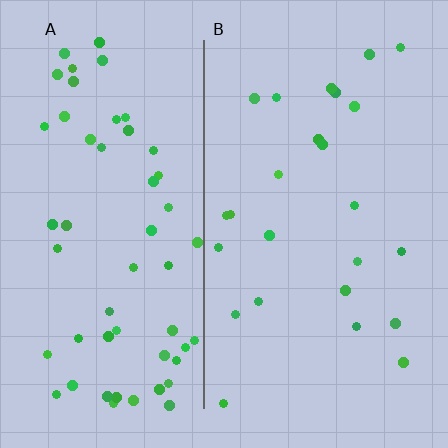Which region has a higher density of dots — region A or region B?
A (the left).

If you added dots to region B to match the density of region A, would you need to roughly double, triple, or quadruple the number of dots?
Approximately double.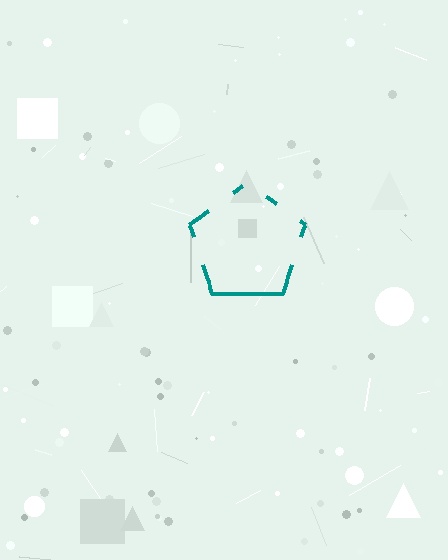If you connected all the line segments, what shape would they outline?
They would outline a pentagon.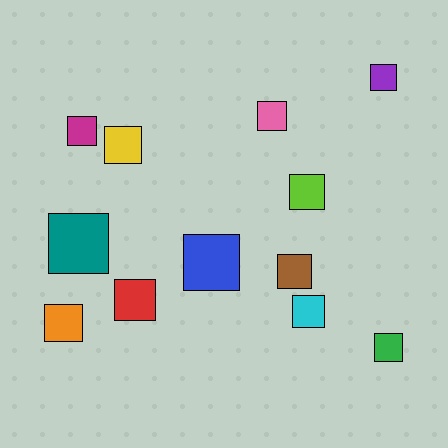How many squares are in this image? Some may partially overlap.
There are 12 squares.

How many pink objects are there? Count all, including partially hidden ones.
There is 1 pink object.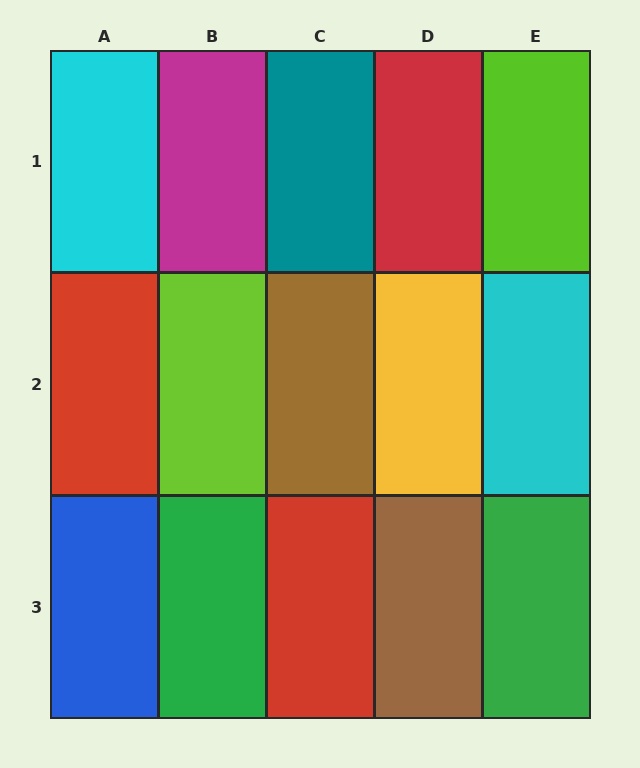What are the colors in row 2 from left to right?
Red, lime, brown, yellow, cyan.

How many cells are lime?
2 cells are lime.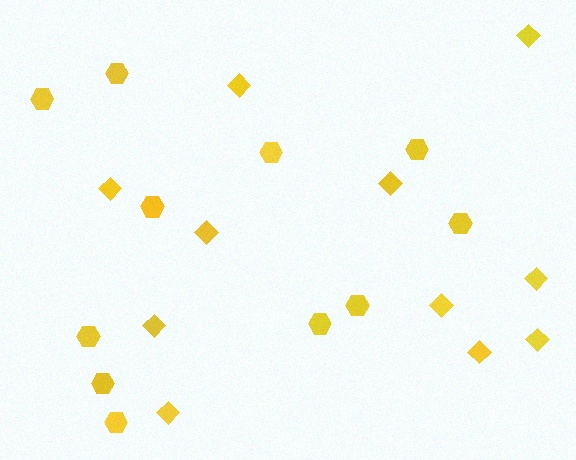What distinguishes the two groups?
There are 2 groups: one group of diamonds (11) and one group of hexagons (11).